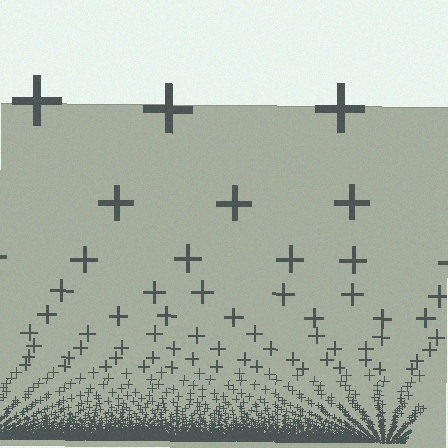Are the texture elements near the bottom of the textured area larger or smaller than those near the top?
Smaller. The gradient is inverted — elements near the bottom are smaller and denser.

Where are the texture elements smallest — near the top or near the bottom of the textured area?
Near the bottom.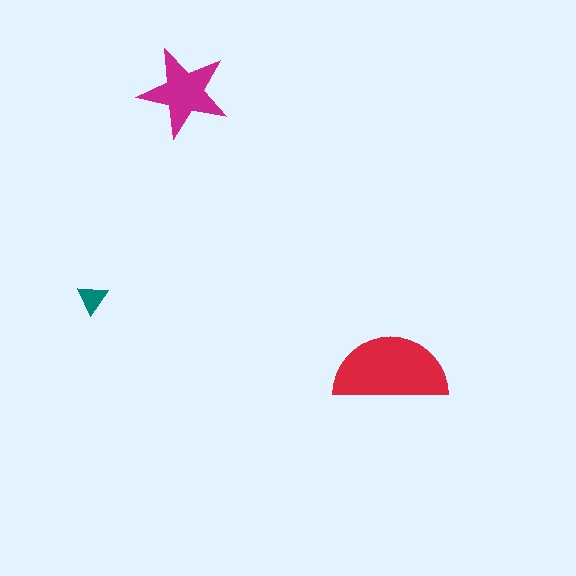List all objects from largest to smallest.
The red semicircle, the magenta star, the teal triangle.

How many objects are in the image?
There are 3 objects in the image.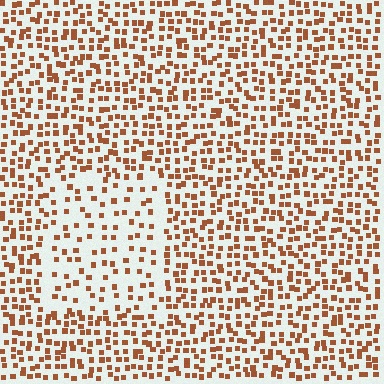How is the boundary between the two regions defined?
The boundary is defined by a change in element density (approximately 2.0x ratio). All elements are the same color, size, and shape.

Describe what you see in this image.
The image contains small brown elements arranged at two different densities. A rectangle-shaped region is visible where the elements are less densely packed than the surrounding area.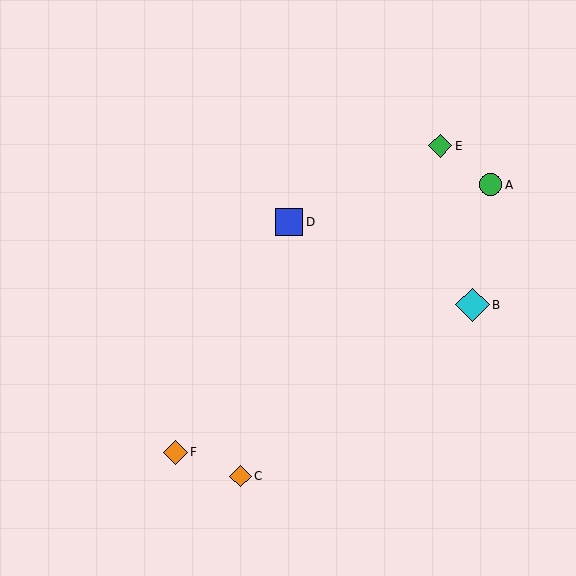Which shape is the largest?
The cyan diamond (labeled B) is the largest.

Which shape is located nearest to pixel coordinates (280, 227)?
The blue square (labeled D) at (289, 222) is nearest to that location.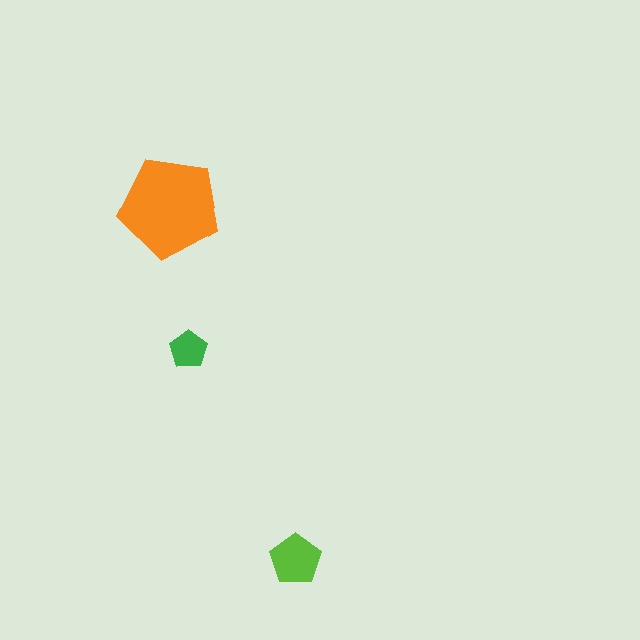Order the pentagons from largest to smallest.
the orange one, the lime one, the green one.